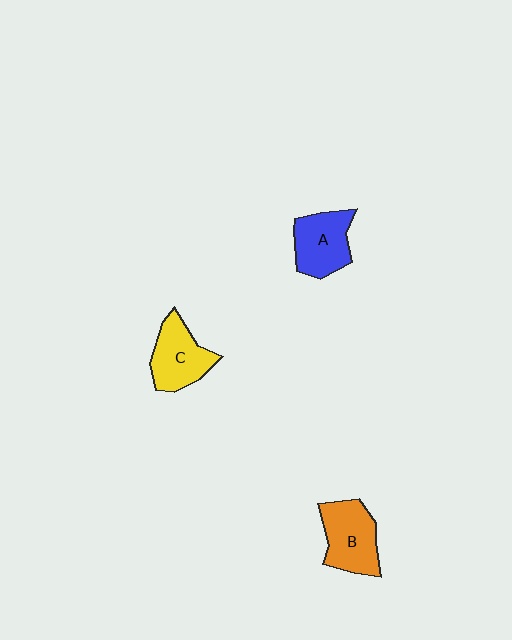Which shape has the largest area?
Shape B (orange).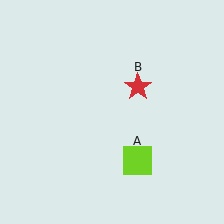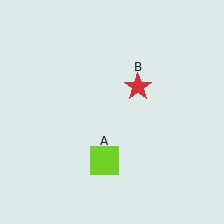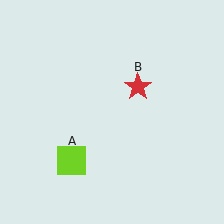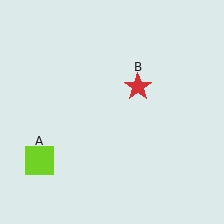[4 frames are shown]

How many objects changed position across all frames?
1 object changed position: lime square (object A).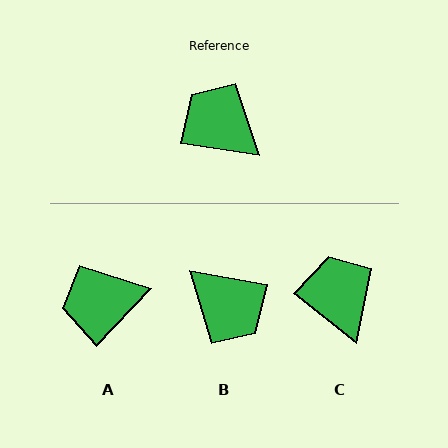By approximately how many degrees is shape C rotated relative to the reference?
Approximately 30 degrees clockwise.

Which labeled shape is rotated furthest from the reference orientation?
B, about 179 degrees away.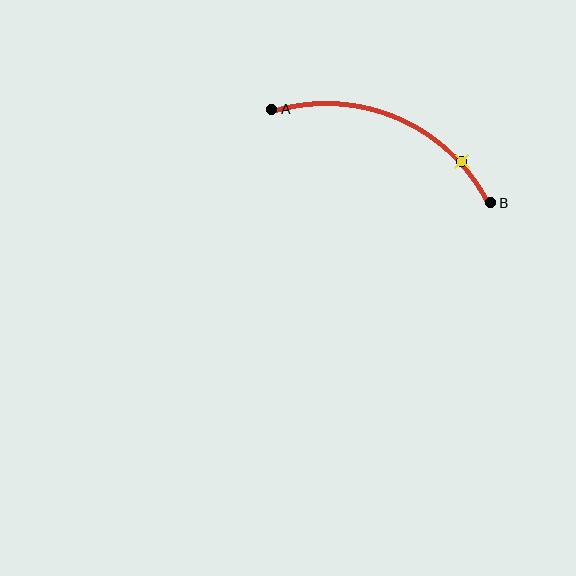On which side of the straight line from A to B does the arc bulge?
The arc bulges above the straight line connecting A and B.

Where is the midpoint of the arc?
The arc midpoint is the point on the curve farthest from the straight line joining A and B. It sits above that line.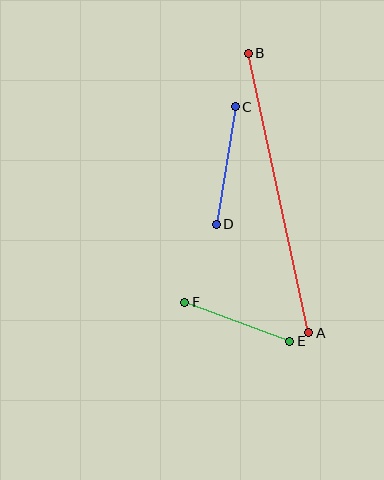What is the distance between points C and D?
The distance is approximately 119 pixels.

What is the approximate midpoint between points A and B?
The midpoint is at approximately (278, 193) pixels.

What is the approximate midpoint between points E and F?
The midpoint is at approximately (237, 322) pixels.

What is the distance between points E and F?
The distance is approximately 112 pixels.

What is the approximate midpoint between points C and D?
The midpoint is at approximately (226, 165) pixels.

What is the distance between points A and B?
The distance is approximately 286 pixels.